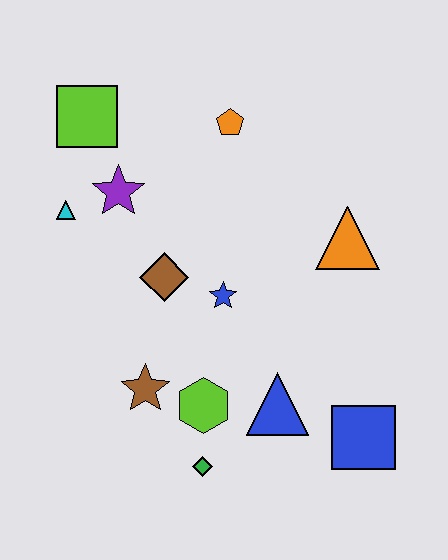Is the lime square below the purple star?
No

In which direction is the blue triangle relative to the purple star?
The blue triangle is below the purple star.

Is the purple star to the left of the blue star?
Yes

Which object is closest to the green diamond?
The lime hexagon is closest to the green diamond.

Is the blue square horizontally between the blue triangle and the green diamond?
No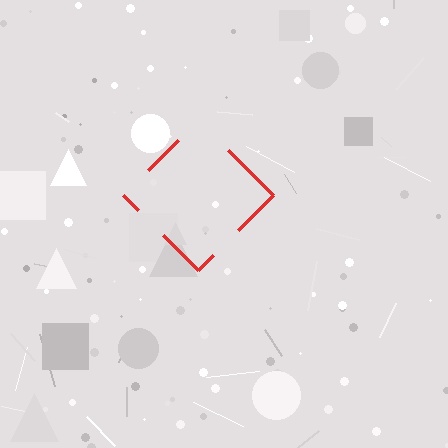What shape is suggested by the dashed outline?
The dashed outline suggests a diamond.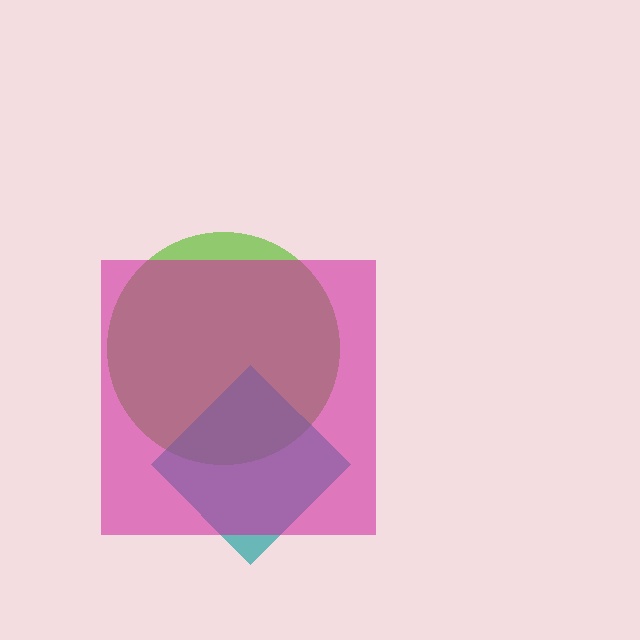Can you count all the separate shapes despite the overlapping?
Yes, there are 3 separate shapes.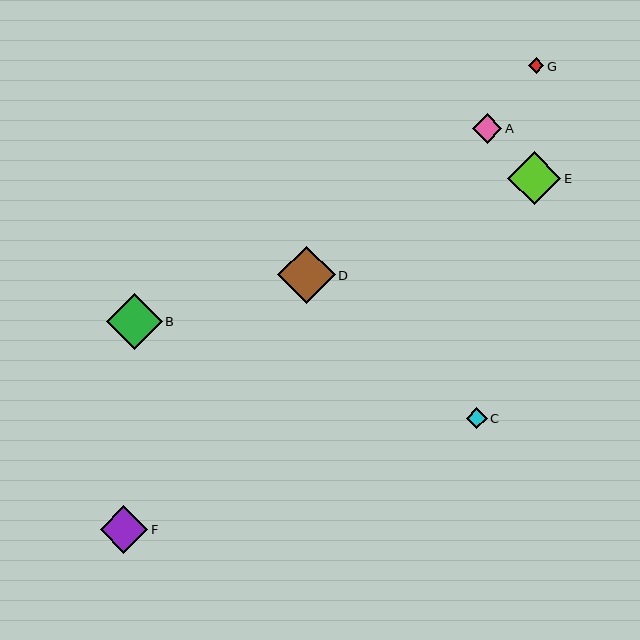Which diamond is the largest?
Diamond D is the largest with a size of approximately 58 pixels.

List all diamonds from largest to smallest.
From largest to smallest: D, B, E, F, A, C, G.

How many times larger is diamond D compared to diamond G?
Diamond D is approximately 3.8 times the size of diamond G.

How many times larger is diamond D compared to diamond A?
Diamond D is approximately 2.0 times the size of diamond A.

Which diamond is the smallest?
Diamond G is the smallest with a size of approximately 15 pixels.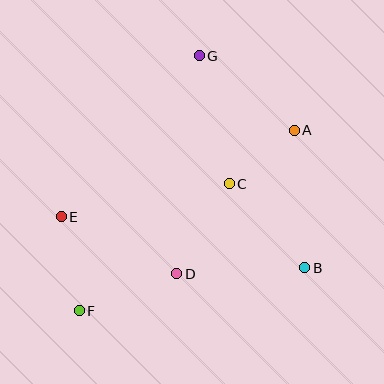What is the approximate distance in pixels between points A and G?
The distance between A and G is approximately 120 pixels.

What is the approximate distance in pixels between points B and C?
The distance between B and C is approximately 113 pixels.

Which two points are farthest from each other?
Points F and G are farthest from each other.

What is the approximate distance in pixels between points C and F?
The distance between C and F is approximately 197 pixels.